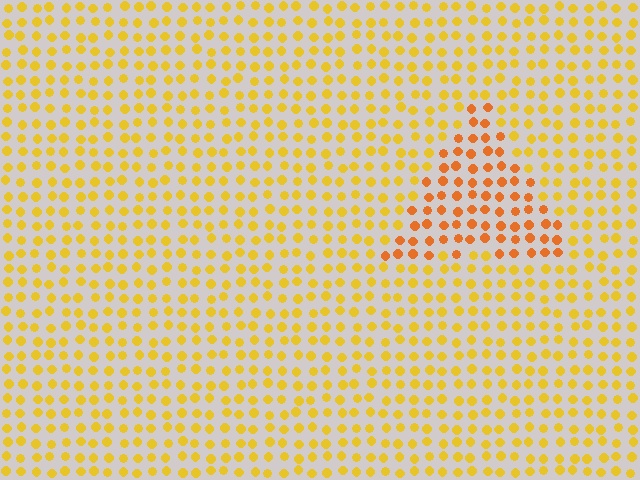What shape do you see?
I see a triangle.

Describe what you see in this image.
The image is filled with small yellow elements in a uniform arrangement. A triangle-shaped region is visible where the elements are tinted to a slightly different hue, forming a subtle color boundary.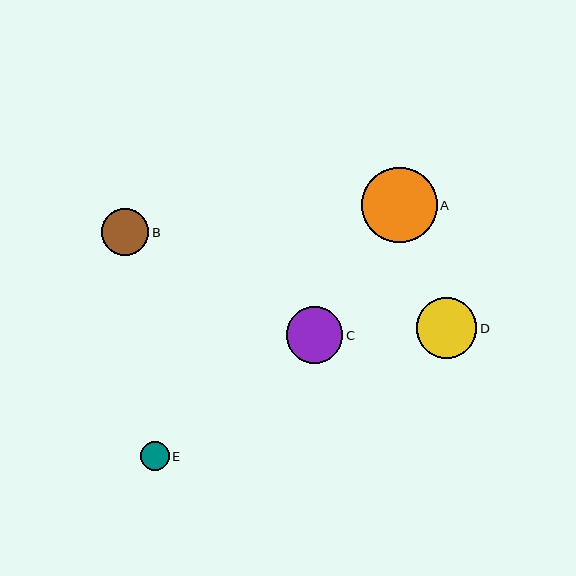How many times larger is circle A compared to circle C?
Circle A is approximately 1.3 times the size of circle C.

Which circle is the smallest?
Circle E is the smallest with a size of approximately 29 pixels.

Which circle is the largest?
Circle A is the largest with a size of approximately 75 pixels.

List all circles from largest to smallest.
From largest to smallest: A, D, C, B, E.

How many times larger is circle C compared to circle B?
Circle C is approximately 1.2 times the size of circle B.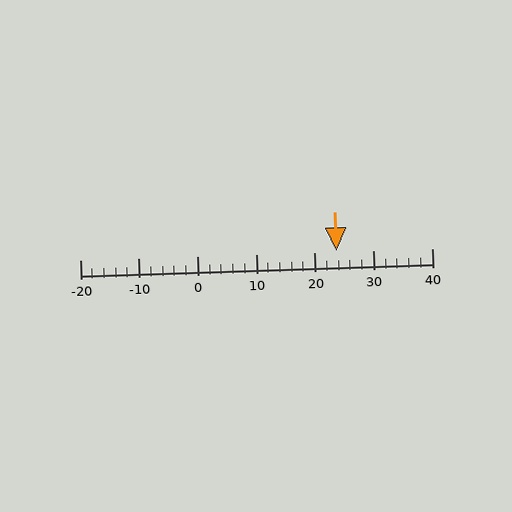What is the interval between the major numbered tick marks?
The major tick marks are spaced 10 units apart.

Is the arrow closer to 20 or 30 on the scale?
The arrow is closer to 20.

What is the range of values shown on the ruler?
The ruler shows values from -20 to 40.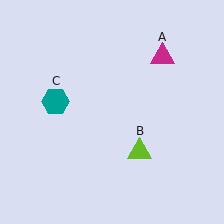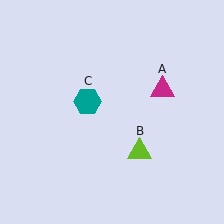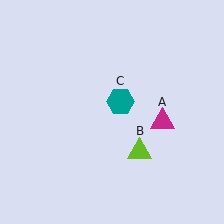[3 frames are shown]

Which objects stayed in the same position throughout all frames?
Lime triangle (object B) remained stationary.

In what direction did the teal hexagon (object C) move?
The teal hexagon (object C) moved right.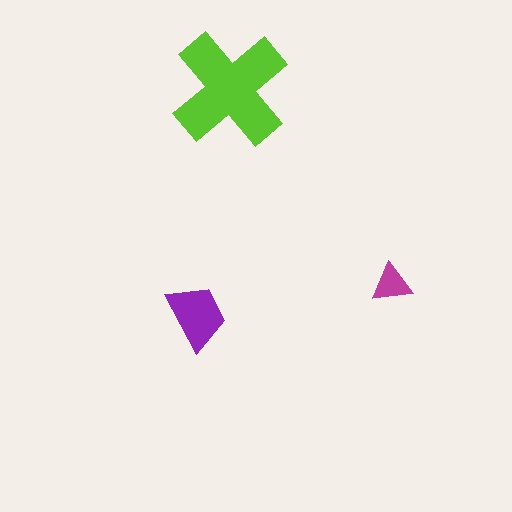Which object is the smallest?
The magenta triangle.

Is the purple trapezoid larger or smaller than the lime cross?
Smaller.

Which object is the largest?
The lime cross.